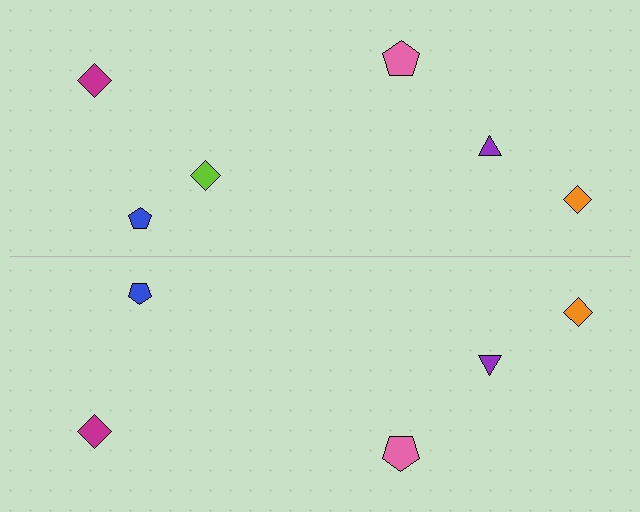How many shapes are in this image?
There are 11 shapes in this image.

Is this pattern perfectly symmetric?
No, the pattern is not perfectly symmetric. A lime diamond is missing from the bottom side.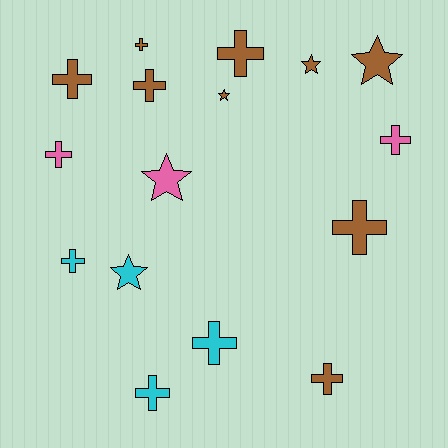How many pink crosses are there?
There are 2 pink crosses.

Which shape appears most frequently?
Cross, with 11 objects.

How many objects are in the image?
There are 16 objects.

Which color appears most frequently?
Brown, with 9 objects.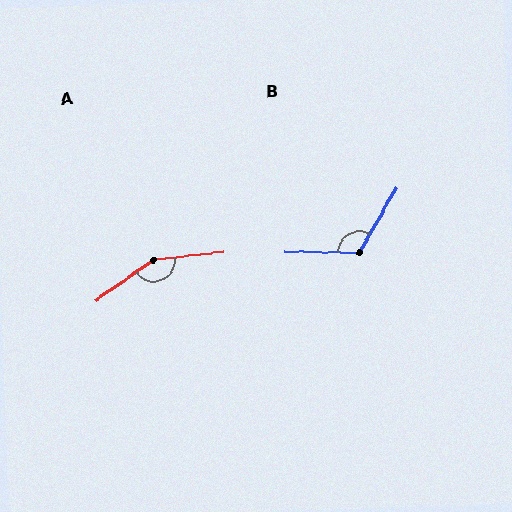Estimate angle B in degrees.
Approximately 119 degrees.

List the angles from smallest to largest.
B (119°), A (151°).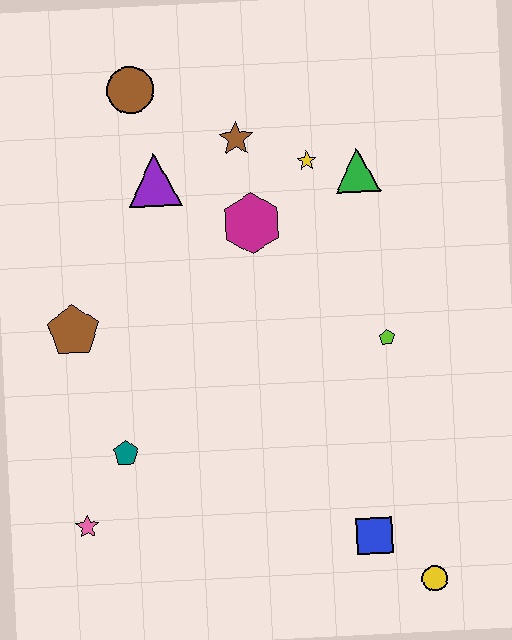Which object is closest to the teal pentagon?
The pink star is closest to the teal pentagon.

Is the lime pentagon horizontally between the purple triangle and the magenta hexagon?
No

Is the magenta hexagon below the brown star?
Yes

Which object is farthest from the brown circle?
The yellow circle is farthest from the brown circle.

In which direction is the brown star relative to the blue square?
The brown star is above the blue square.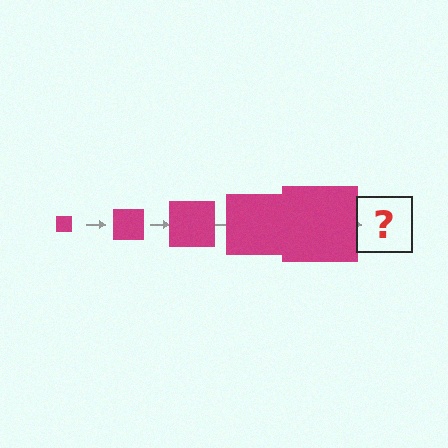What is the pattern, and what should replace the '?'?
The pattern is that the square gets progressively larger each step. The '?' should be a magenta square, larger than the previous one.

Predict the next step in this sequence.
The next step is a magenta square, larger than the previous one.